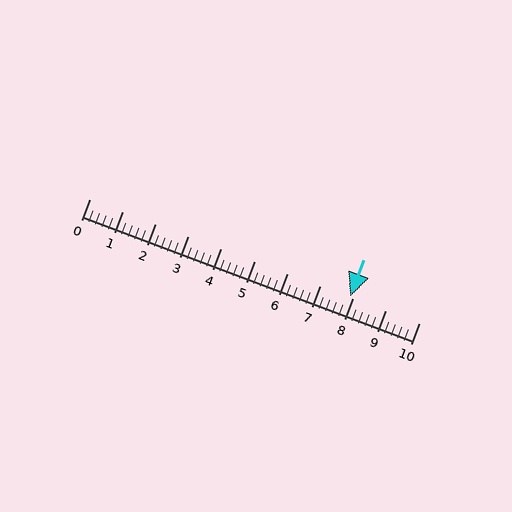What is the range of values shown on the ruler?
The ruler shows values from 0 to 10.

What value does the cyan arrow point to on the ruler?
The cyan arrow points to approximately 7.9.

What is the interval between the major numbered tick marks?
The major tick marks are spaced 1 units apart.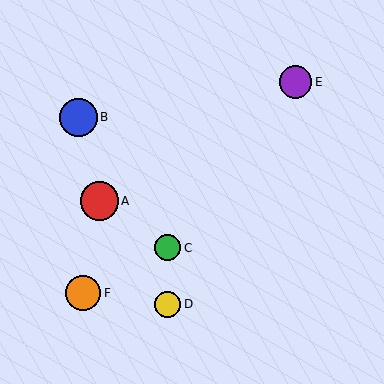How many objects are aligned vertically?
2 objects (C, D) are aligned vertically.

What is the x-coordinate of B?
Object B is at x≈79.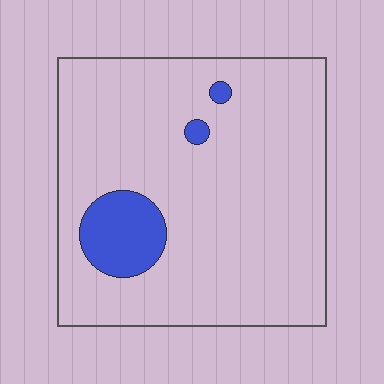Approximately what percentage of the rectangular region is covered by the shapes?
Approximately 10%.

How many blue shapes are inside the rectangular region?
3.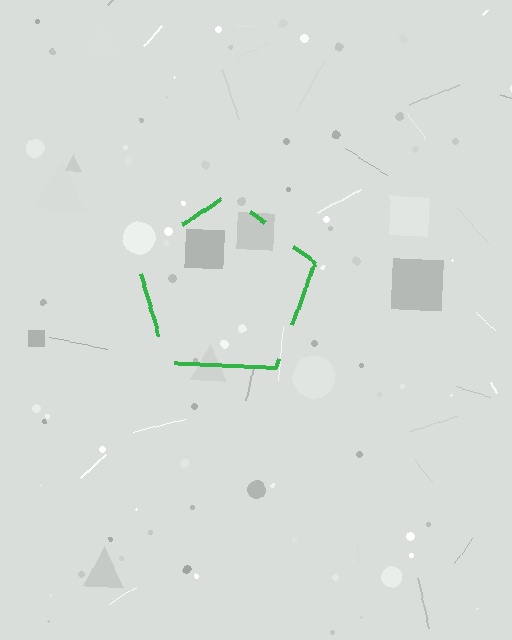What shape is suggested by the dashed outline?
The dashed outline suggests a pentagon.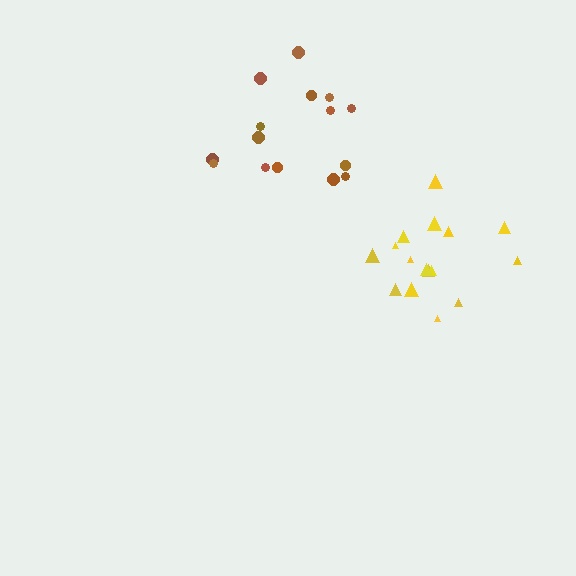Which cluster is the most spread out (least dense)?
Brown.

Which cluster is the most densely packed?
Yellow.